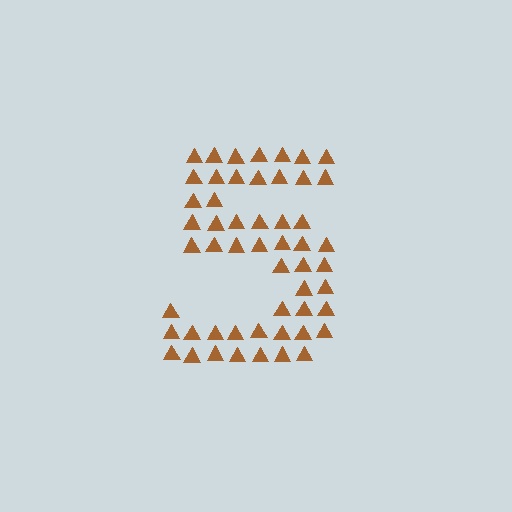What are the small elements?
The small elements are triangles.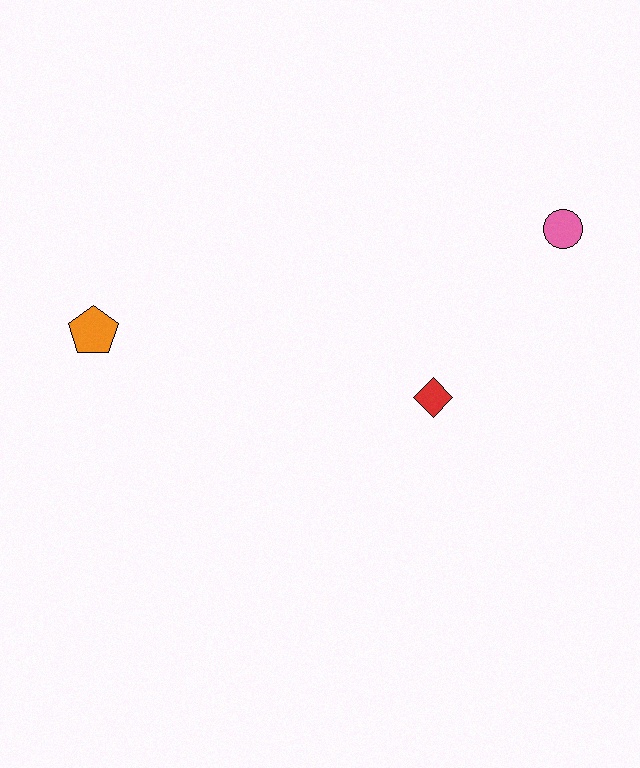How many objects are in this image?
There are 3 objects.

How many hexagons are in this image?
There are no hexagons.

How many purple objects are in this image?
There are no purple objects.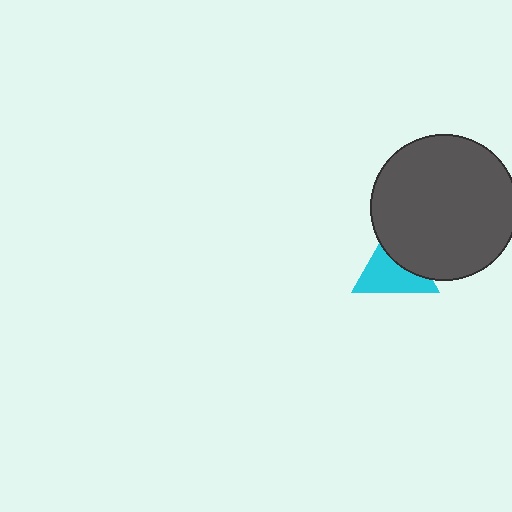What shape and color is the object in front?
The object in front is a dark gray circle.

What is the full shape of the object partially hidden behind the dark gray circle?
The partially hidden object is a cyan triangle.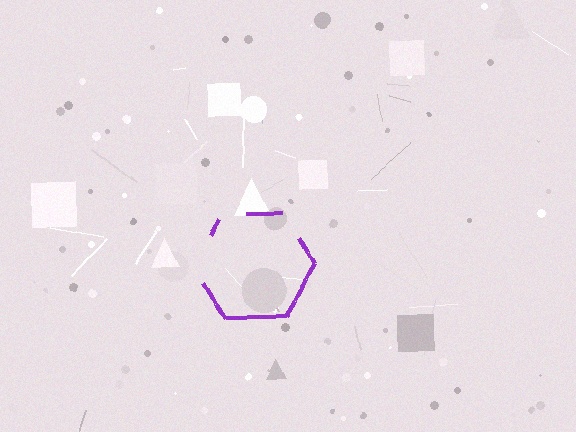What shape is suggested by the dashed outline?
The dashed outline suggests a hexagon.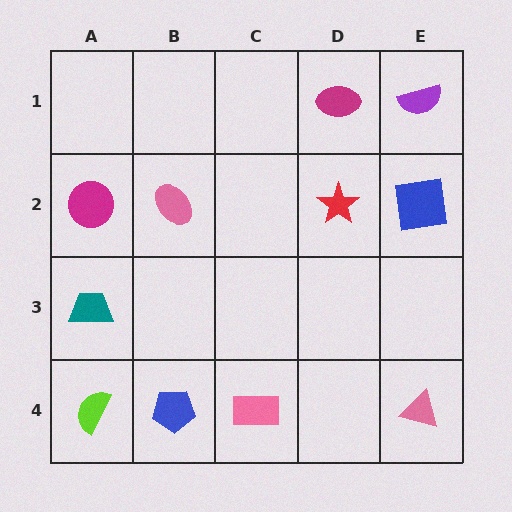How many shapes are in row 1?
2 shapes.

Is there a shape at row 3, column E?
No, that cell is empty.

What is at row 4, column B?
A blue pentagon.